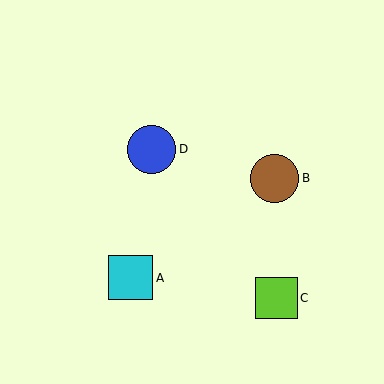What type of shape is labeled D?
Shape D is a blue circle.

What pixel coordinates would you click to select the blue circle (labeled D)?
Click at (152, 149) to select the blue circle D.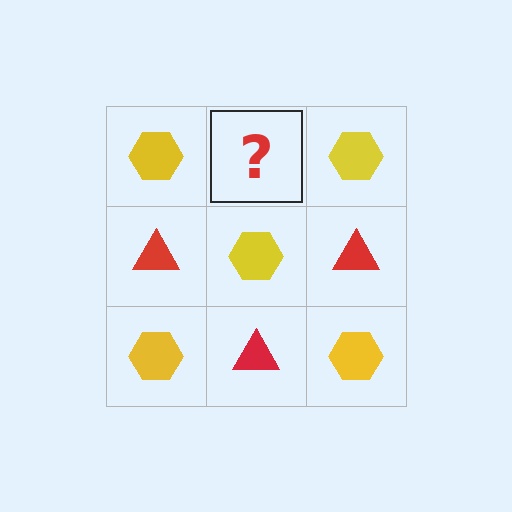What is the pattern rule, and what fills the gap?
The rule is that it alternates yellow hexagon and red triangle in a checkerboard pattern. The gap should be filled with a red triangle.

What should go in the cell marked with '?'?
The missing cell should contain a red triangle.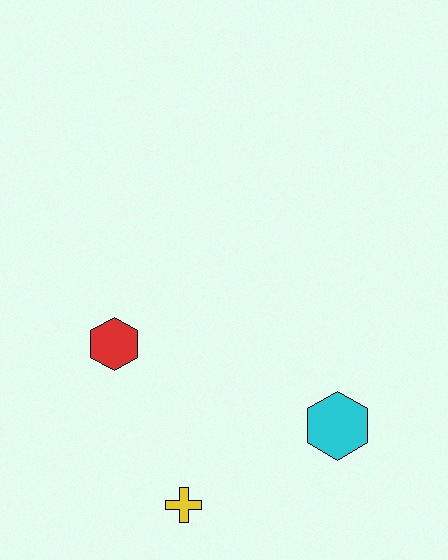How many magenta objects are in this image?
There are no magenta objects.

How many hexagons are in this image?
There are 2 hexagons.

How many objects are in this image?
There are 3 objects.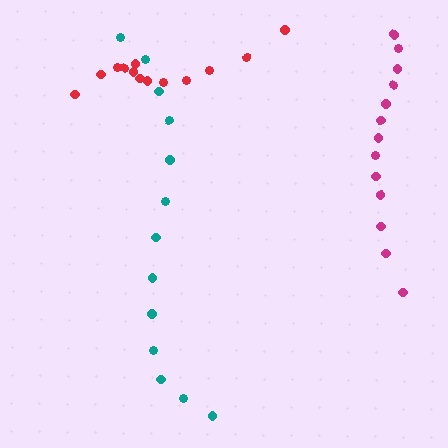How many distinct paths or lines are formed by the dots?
There are 3 distinct paths.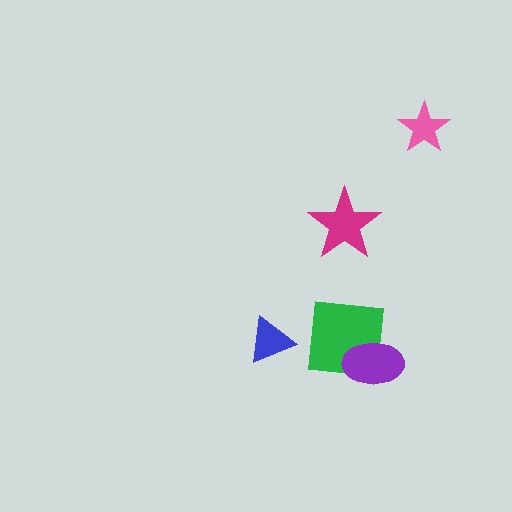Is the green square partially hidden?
Yes, it is partially covered by another shape.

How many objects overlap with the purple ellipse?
1 object overlaps with the purple ellipse.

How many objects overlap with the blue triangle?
0 objects overlap with the blue triangle.